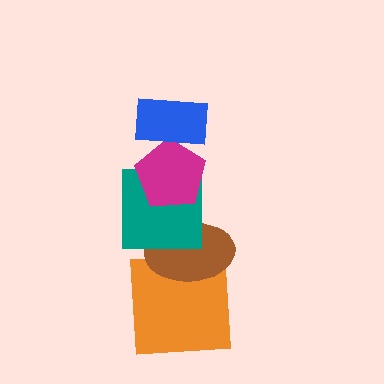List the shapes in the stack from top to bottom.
From top to bottom: the blue rectangle, the magenta pentagon, the teal square, the brown ellipse, the orange square.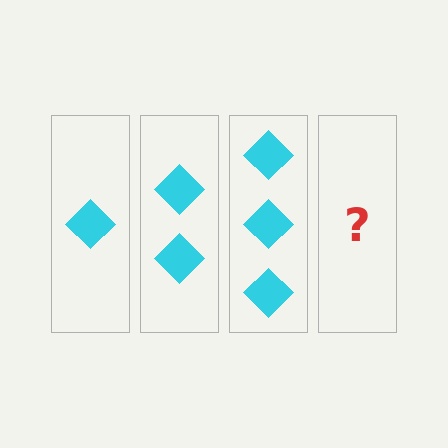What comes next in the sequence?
The next element should be 4 diamonds.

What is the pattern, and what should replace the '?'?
The pattern is that each step adds one more diamond. The '?' should be 4 diamonds.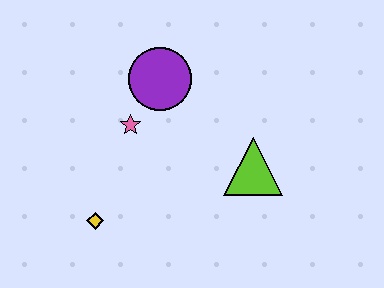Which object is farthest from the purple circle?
The yellow diamond is farthest from the purple circle.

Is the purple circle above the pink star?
Yes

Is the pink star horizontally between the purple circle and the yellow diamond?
Yes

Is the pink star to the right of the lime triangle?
No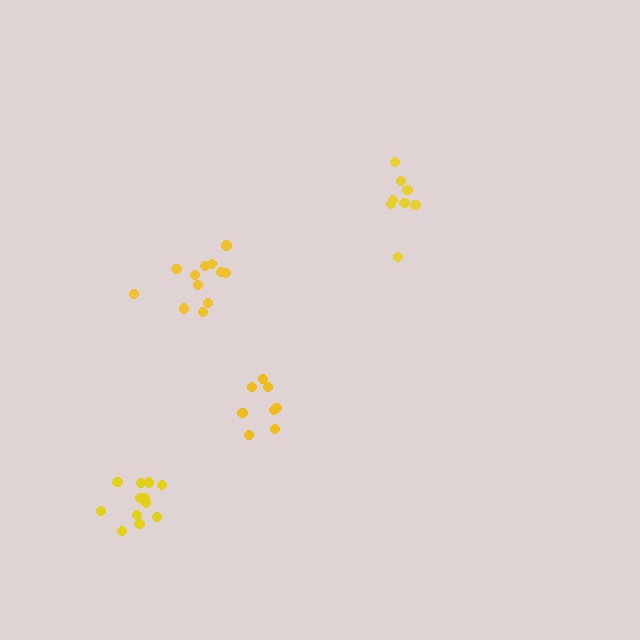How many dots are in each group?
Group 1: 12 dots, Group 2: 8 dots, Group 3: 12 dots, Group 4: 8 dots (40 total).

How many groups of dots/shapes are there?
There are 4 groups.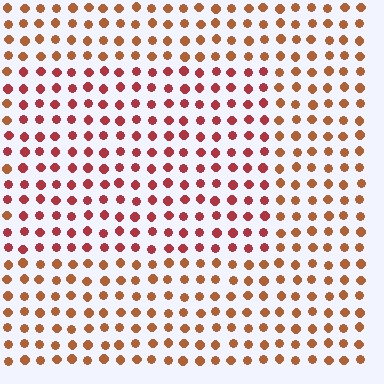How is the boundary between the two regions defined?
The boundary is defined purely by a slight shift in hue (about 28 degrees). Spacing, size, and orientation are identical on both sides.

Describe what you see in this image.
The image is filled with small brown elements in a uniform arrangement. A rectangle-shaped region is visible where the elements are tinted to a slightly different hue, forming a subtle color boundary.